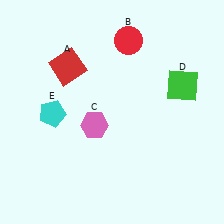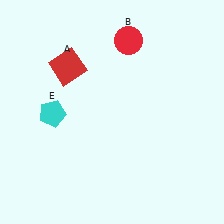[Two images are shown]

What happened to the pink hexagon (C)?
The pink hexagon (C) was removed in Image 2. It was in the bottom-left area of Image 1.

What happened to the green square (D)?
The green square (D) was removed in Image 2. It was in the top-right area of Image 1.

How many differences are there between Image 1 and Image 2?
There are 2 differences between the two images.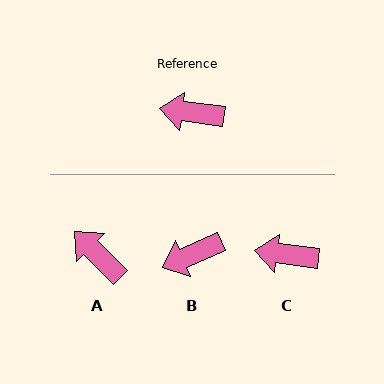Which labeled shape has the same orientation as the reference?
C.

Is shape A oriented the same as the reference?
No, it is off by about 38 degrees.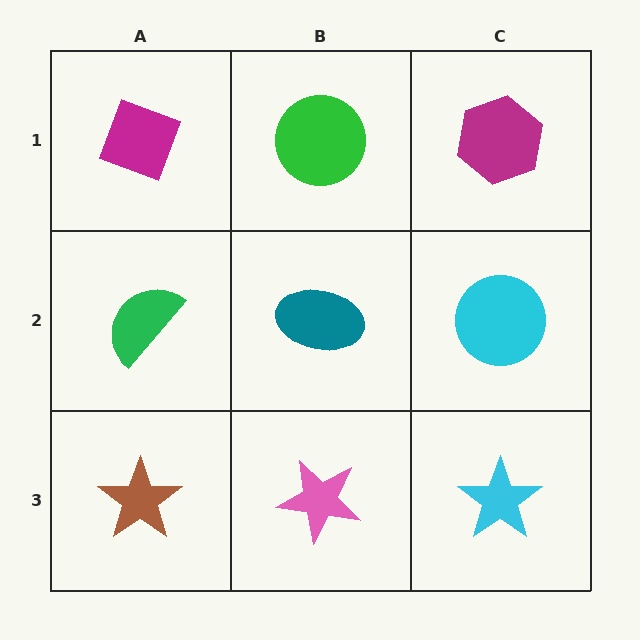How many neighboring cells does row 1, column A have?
2.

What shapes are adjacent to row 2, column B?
A green circle (row 1, column B), a pink star (row 3, column B), a green semicircle (row 2, column A), a cyan circle (row 2, column C).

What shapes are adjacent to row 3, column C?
A cyan circle (row 2, column C), a pink star (row 3, column B).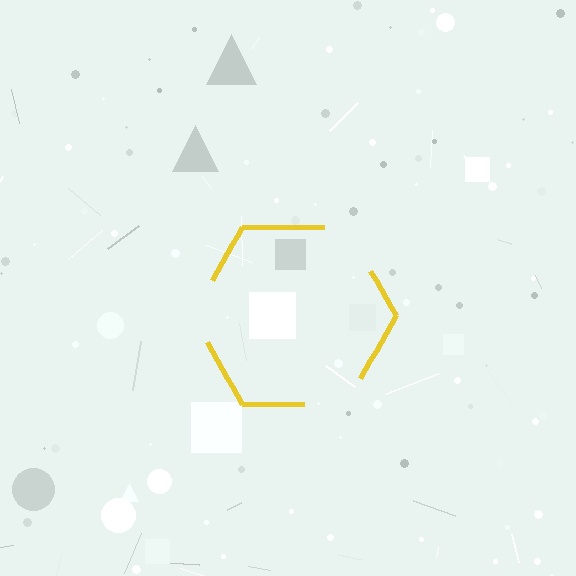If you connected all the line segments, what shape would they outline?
They would outline a hexagon.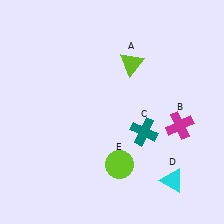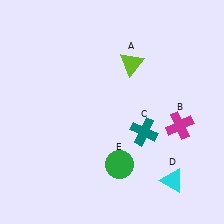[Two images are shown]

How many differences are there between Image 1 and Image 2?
There is 1 difference between the two images.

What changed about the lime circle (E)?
In Image 1, E is lime. In Image 2, it changed to green.